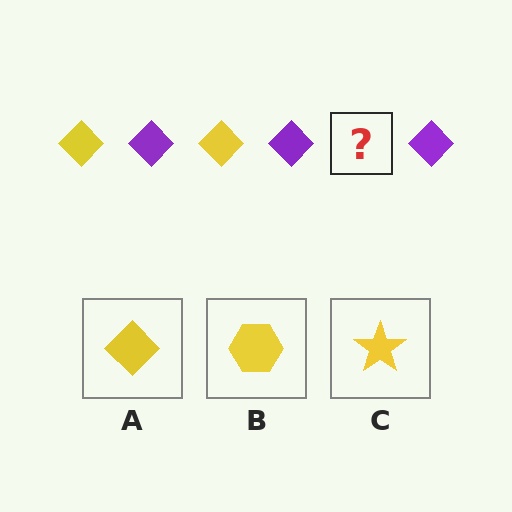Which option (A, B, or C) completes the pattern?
A.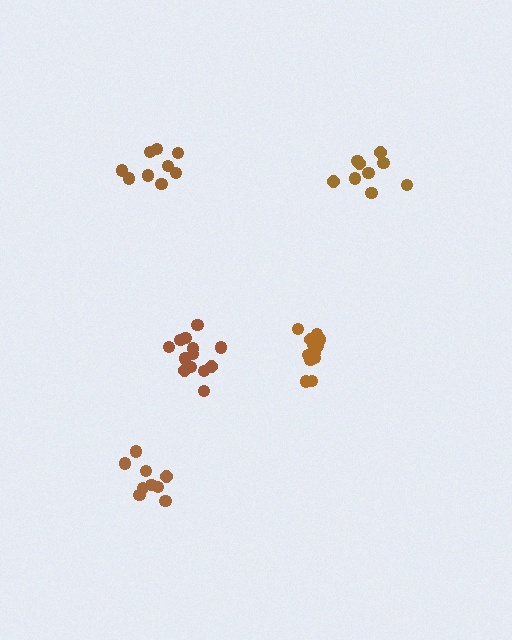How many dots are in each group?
Group 1: 12 dots, Group 2: 9 dots, Group 3: 9 dots, Group 4: 13 dots, Group 5: 9 dots (52 total).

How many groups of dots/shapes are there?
There are 5 groups.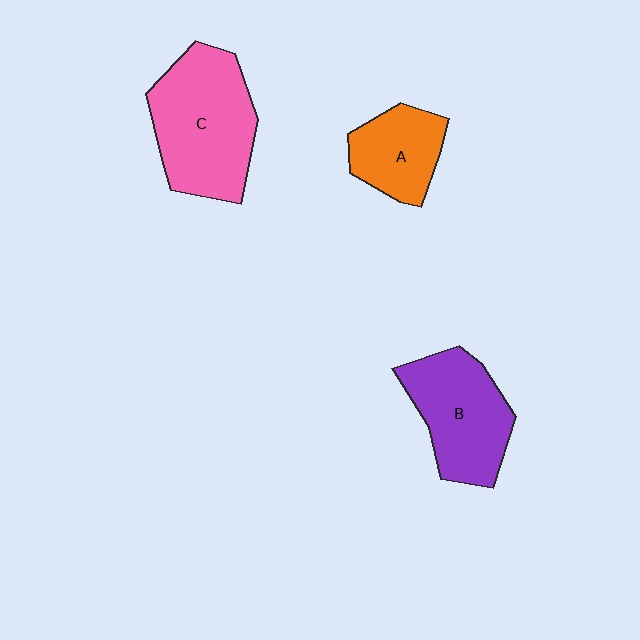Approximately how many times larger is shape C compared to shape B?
Approximately 1.2 times.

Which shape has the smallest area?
Shape A (orange).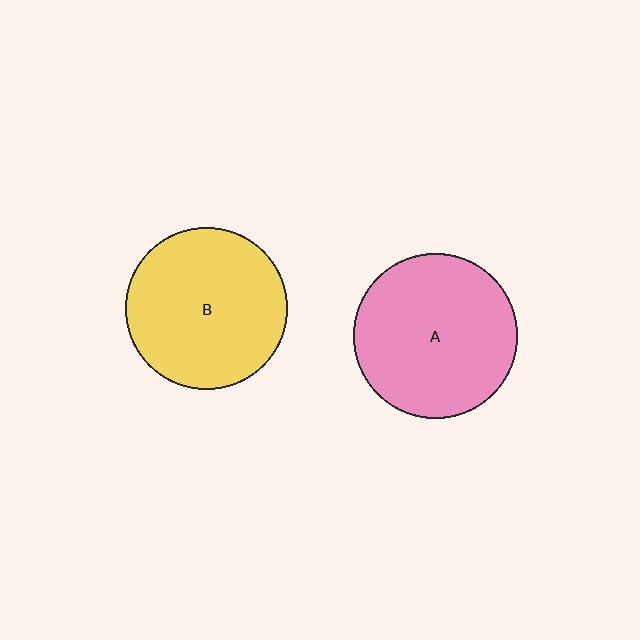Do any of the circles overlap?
No, none of the circles overlap.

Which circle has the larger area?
Circle A (pink).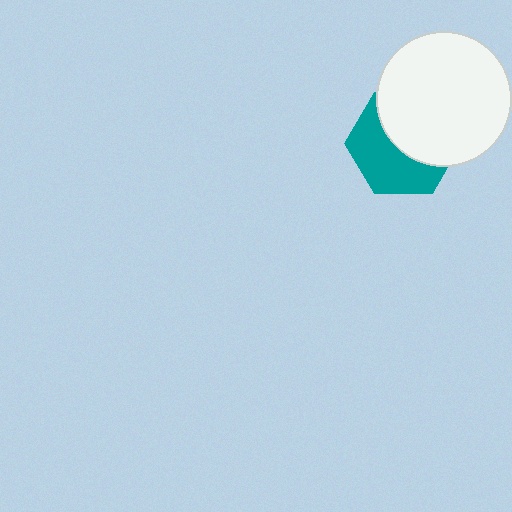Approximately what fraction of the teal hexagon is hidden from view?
Roughly 51% of the teal hexagon is hidden behind the white circle.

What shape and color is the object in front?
The object in front is a white circle.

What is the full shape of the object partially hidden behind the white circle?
The partially hidden object is a teal hexagon.